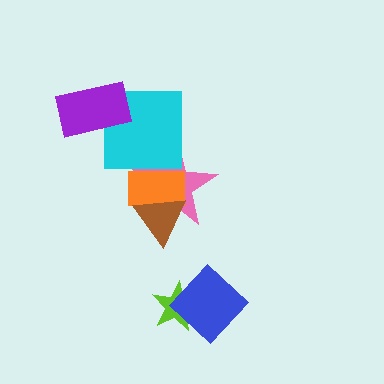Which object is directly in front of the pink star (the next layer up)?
The orange rectangle is directly in front of the pink star.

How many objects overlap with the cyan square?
2 objects overlap with the cyan square.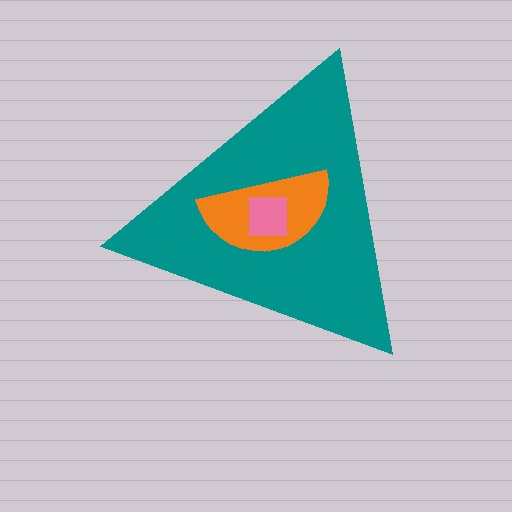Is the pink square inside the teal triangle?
Yes.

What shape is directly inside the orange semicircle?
The pink square.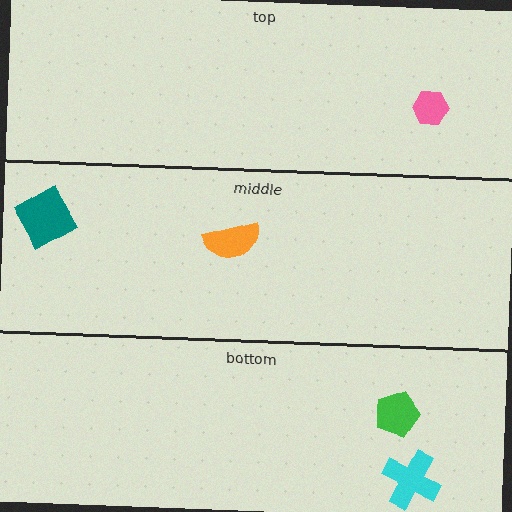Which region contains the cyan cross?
The bottom region.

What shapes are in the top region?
The pink hexagon.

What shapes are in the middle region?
The teal diamond, the orange semicircle.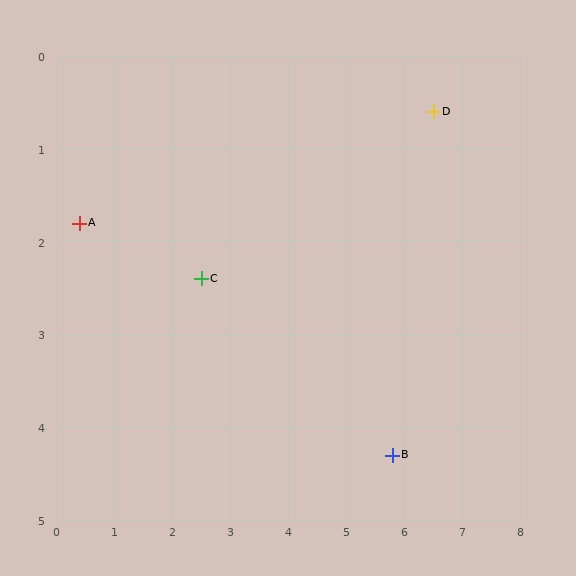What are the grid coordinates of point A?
Point A is at approximately (0.4, 1.8).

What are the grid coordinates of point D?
Point D is at approximately (6.5, 0.6).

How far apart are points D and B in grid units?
Points D and B are about 3.8 grid units apart.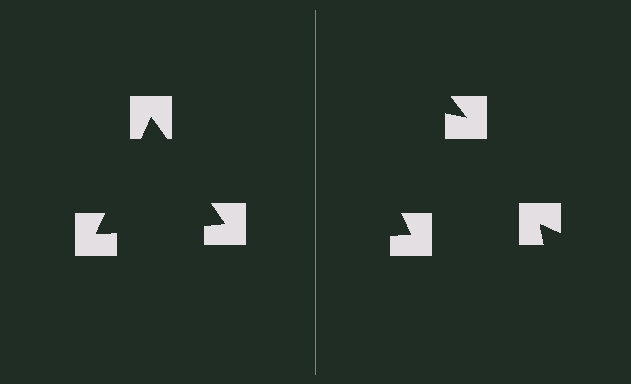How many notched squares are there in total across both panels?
6 — 3 on each side.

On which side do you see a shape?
An illusory triangle appears on the left side. On the right side the wedge cuts are rotated, so no coherent shape forms.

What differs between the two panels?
The notched squares are positioned identically on both sides; only the wedge orientations differ. On the left they align to a triangle; on the right they are misaligned.